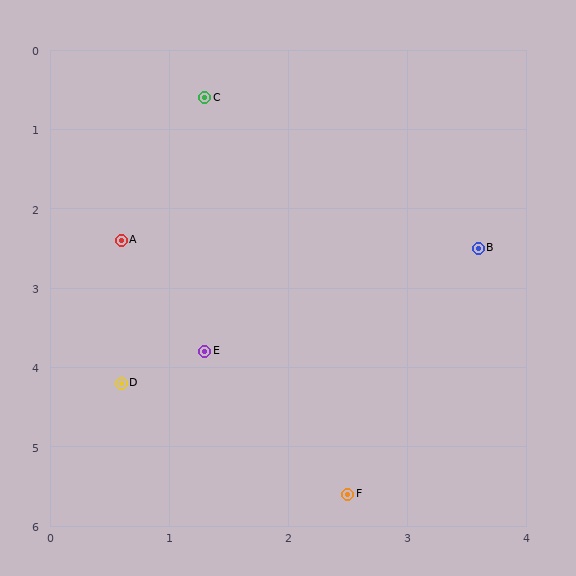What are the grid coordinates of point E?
Point E is at approximately (1.3, 3.8).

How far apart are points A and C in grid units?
Points A and C are about 1.9 grid units apart.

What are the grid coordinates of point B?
Point B is at approximately (3.6, 2.5).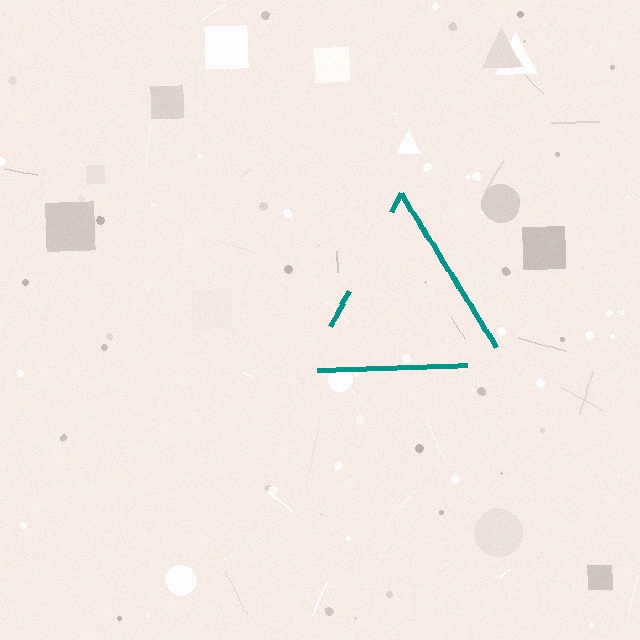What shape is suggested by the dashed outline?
The dashed outline suggests a triangle.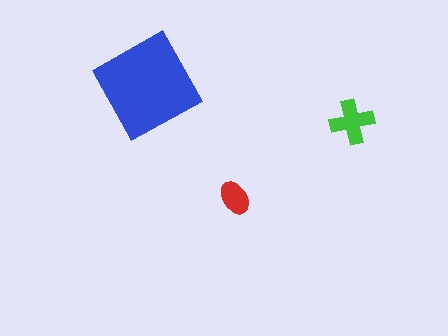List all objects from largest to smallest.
The blue diamond, the green cross, the red ellipse.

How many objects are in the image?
There are 3 objects in the image.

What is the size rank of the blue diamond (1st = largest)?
1st.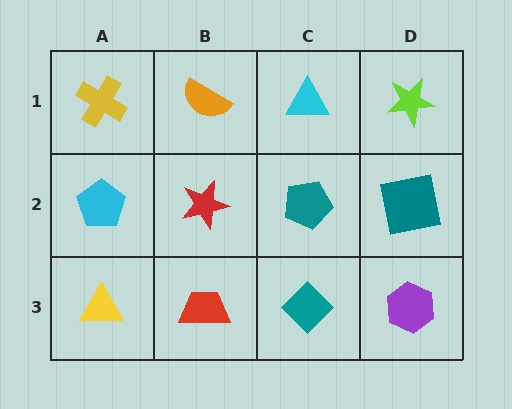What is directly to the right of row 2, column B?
A teal pentagon.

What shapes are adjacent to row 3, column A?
A cyan pentagon (row 2, column A), a red trapezoid (row 3, column B).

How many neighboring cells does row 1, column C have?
3.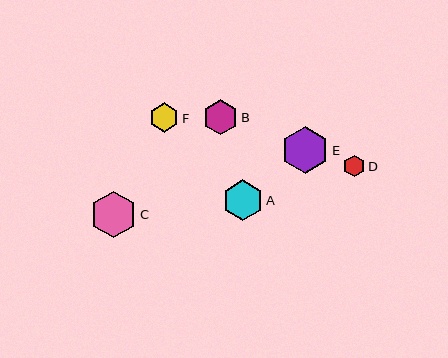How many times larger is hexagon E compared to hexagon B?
Hexagon E is approximately 1.4 times the size of hexagon B.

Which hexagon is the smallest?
Hexagon D is the smallest with a size of approximately 21 pixels.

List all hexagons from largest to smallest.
From largest to smallest: E, C, A, B, F, D.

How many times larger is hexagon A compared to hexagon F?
Hexagon A is approximately 1.4 times the size of hexagon F.